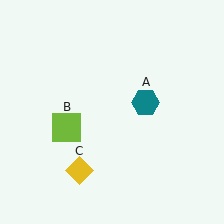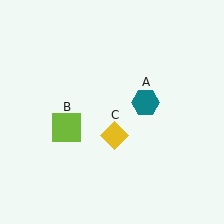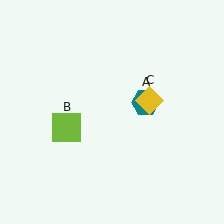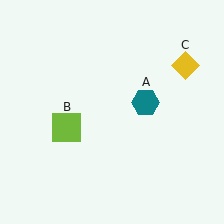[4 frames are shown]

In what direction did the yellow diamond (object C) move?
The yellow diamond (object C) moved up and to the right.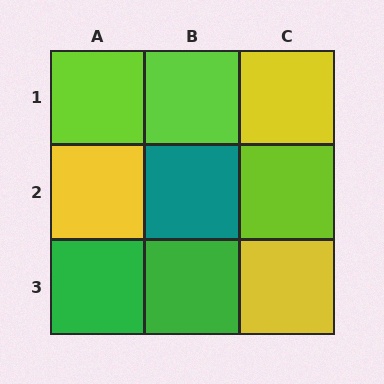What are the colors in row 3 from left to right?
Green, green, yellow.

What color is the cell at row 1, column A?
Lime.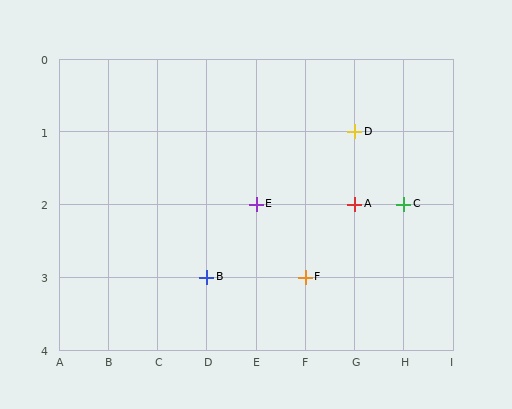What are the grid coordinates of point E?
Point E is at grid coordinates (E, 2).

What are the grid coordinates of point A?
Point A is at grid coordinates (G, 2).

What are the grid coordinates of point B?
Point B is at grid coordinates (D, 3).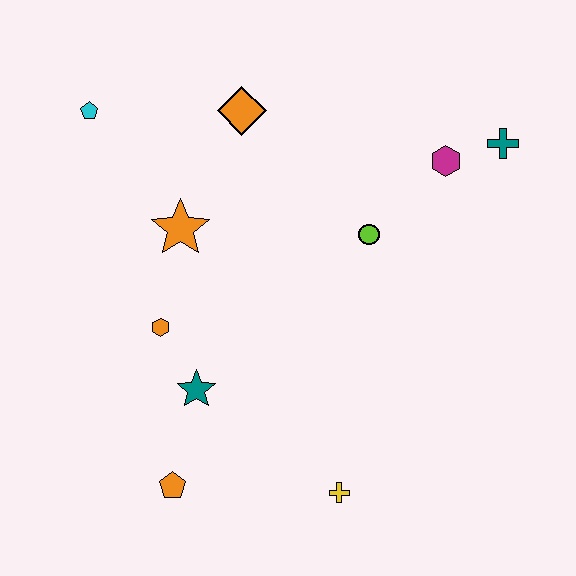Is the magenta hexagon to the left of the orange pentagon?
No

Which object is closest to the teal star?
The orange hexagon is closest to the teal star.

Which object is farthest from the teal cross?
The orange pentagon is farthest from the teal cross.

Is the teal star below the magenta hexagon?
Yes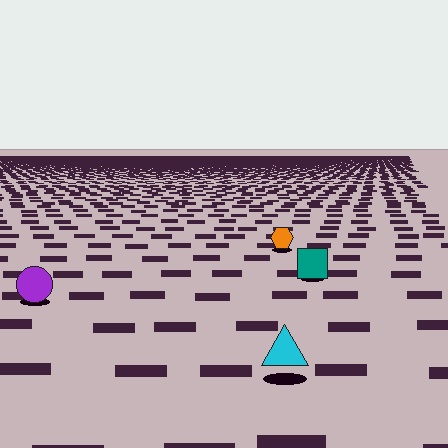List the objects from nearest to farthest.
From nearest to farthest: the cyan triangle, the purple circle, the teal square, the orange hexagon.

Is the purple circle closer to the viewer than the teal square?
Yes. The purple circle is closer — you can tell from the texture gradient: the ground texture is coarser near it.